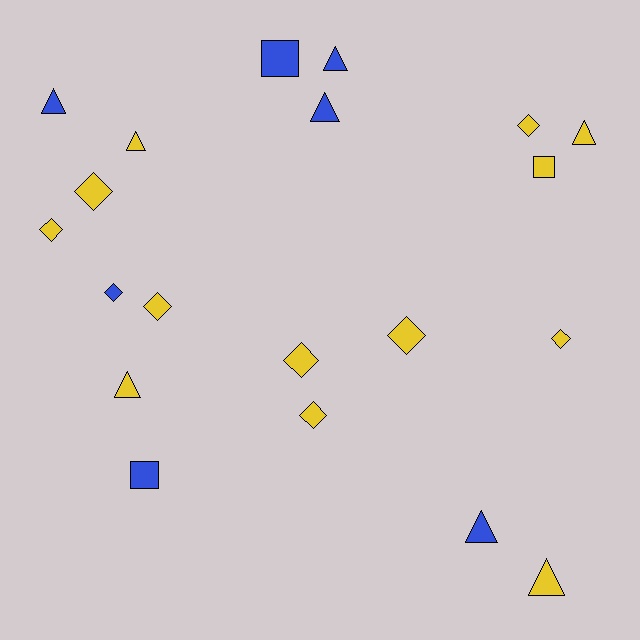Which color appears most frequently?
Yellow, with 13 objects.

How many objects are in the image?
There are 20 objects.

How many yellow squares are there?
There is 1 yellow square.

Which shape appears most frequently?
Diamond, with 9 objects.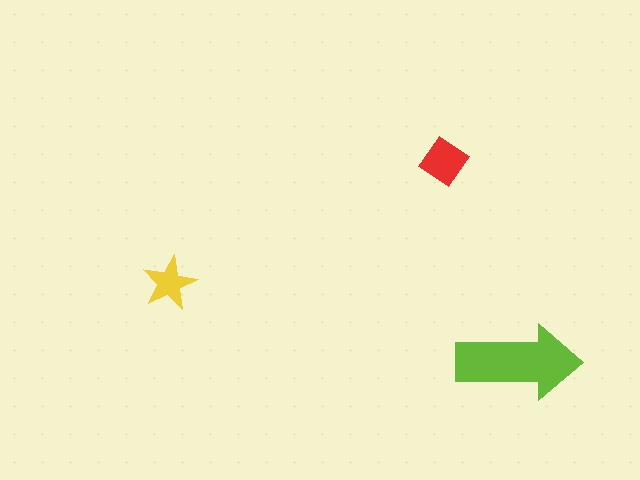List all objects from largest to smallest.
The lime arrow, the red diamond, the yellow star.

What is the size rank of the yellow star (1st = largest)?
3rd.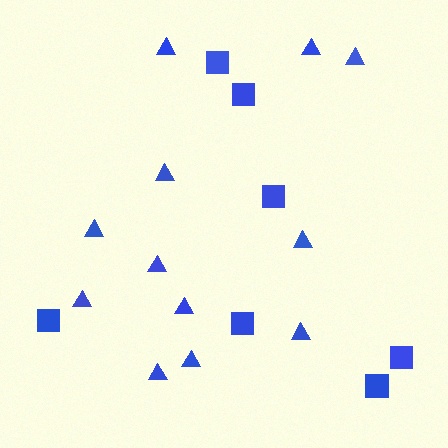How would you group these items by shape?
There are 2 groups: one group of squares (7) and one group of triangles (12).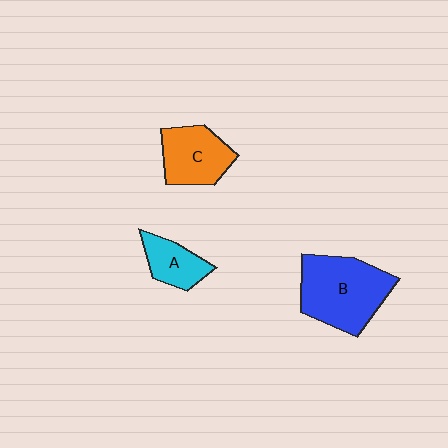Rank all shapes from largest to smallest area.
From largest to smallest: B (blue), C (orange), A (cyan).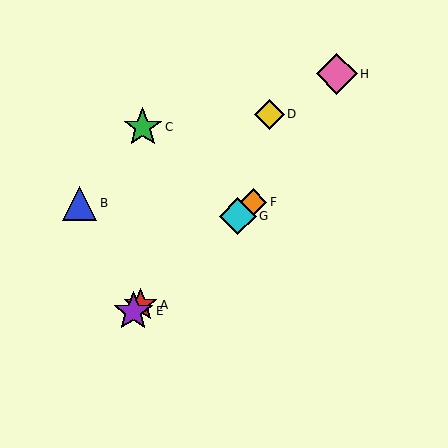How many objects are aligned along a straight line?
4 objects (A, E, F, G) are aligned along a straight line.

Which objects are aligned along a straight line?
Objects A, E, F, G are aligned along a straight line.